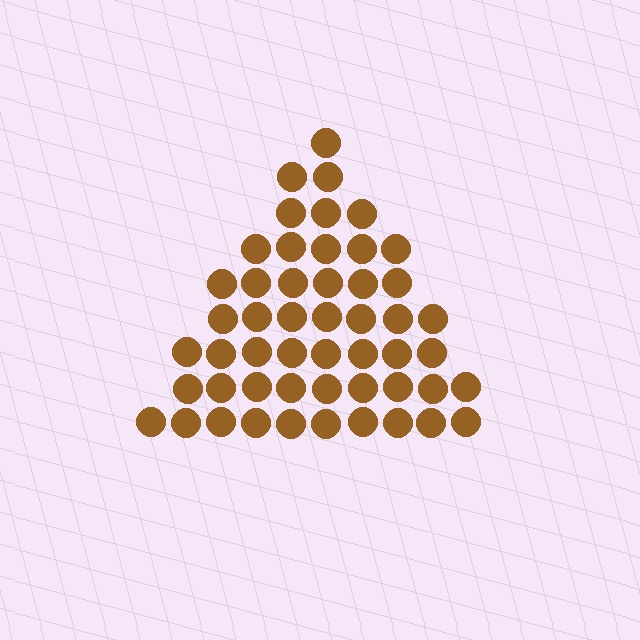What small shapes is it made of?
It is made of small circles.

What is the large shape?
The large shape is a triangle.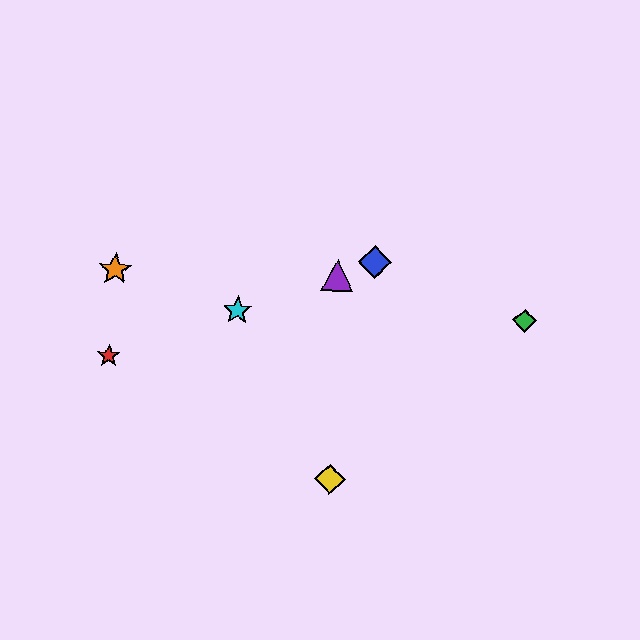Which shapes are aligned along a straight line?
The red star, the blue diamond, the purple triangle, the cyan star are aligned along a straight line.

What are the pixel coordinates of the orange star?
The orange star is at (115, 269).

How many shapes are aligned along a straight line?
4 shapes (the red star, the blue diamond, the purple triangle, the cyan star) are aligned along a straight line.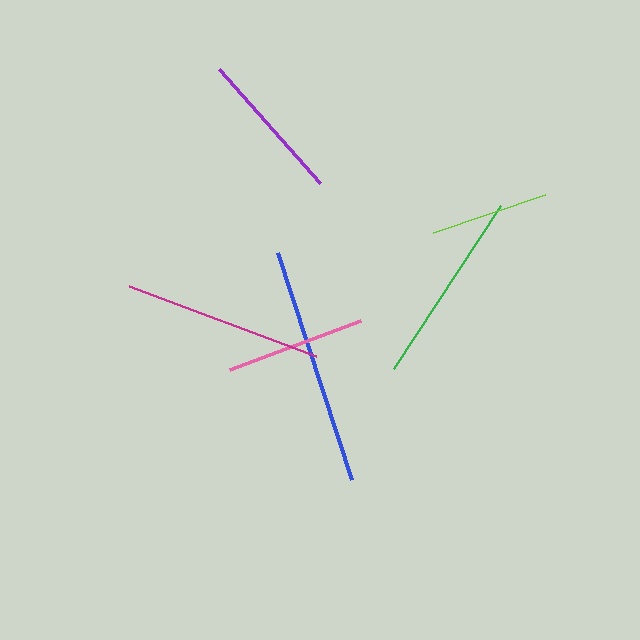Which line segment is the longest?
The blue line is the longest at approximately 239 pixels.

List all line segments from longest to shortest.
From longest to shortest: blue, magenta, green, purple, pink, lime.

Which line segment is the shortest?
The lime line is the shortest at approximately 118 pixels.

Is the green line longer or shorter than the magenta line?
The magenta line is longer than the green line.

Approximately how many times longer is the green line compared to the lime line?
The green line is approximately 1.7 times the length of the lime line.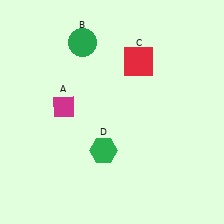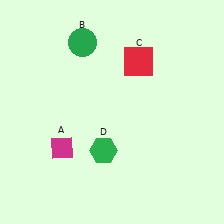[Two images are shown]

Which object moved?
The magenta diamond (A) moved down.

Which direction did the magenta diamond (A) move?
The magenta diamond (A) moved down.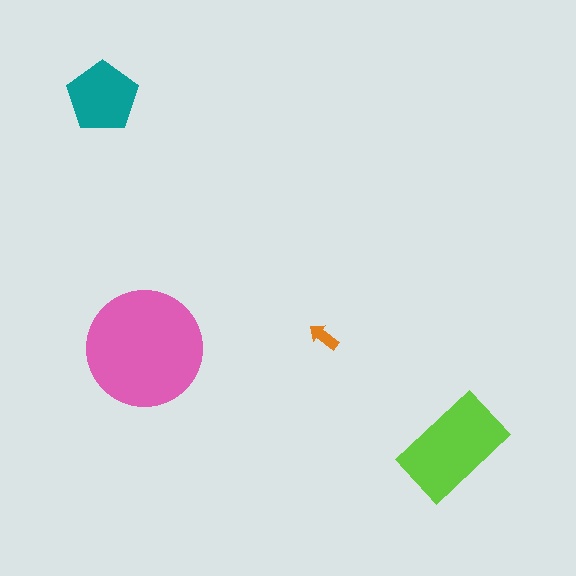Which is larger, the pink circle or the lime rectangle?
The pink circle.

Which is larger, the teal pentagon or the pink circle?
The pink circle.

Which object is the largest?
The pink circle.